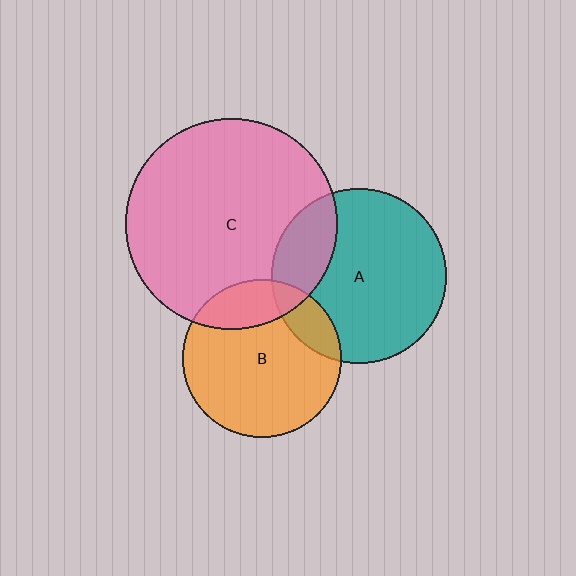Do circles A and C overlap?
Yes.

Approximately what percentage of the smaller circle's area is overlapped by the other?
Approximately 20%.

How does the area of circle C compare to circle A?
Approximately 1.5 times.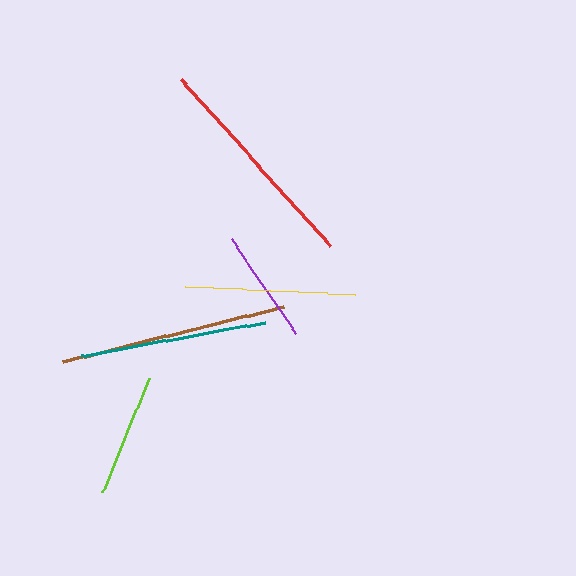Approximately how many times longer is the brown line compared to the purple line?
The brown line is approximately 2.0 times the length of the purple line.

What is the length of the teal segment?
The teal segment is approximately 186 pixels long.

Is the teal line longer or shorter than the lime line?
The teal line is longer than the lime line.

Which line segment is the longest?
The brown line is the longest at approximately 227 pixels.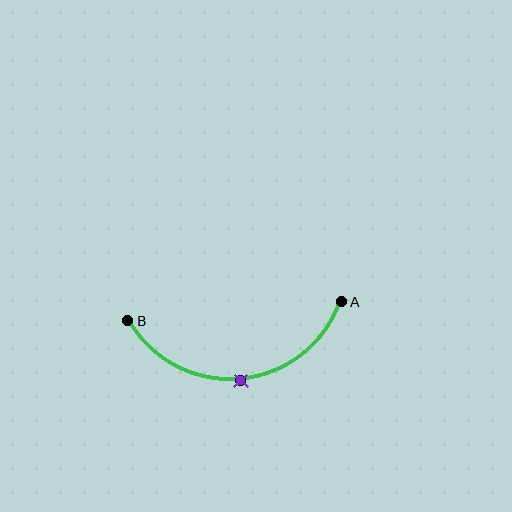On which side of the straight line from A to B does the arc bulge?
The arc bulges below the straight line connecting A and B.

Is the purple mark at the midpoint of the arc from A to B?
Yes. The purple mark lies on the arc at equal arc-length from both A and B — it is the arc midpoint.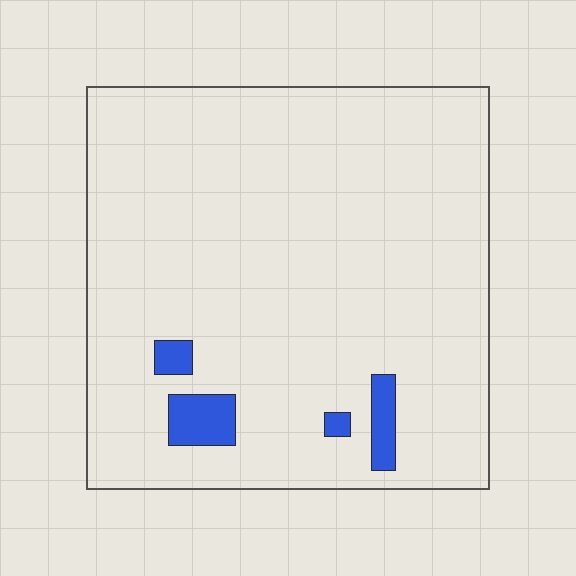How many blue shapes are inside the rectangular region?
4.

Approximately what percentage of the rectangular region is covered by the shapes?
Approximately 5%.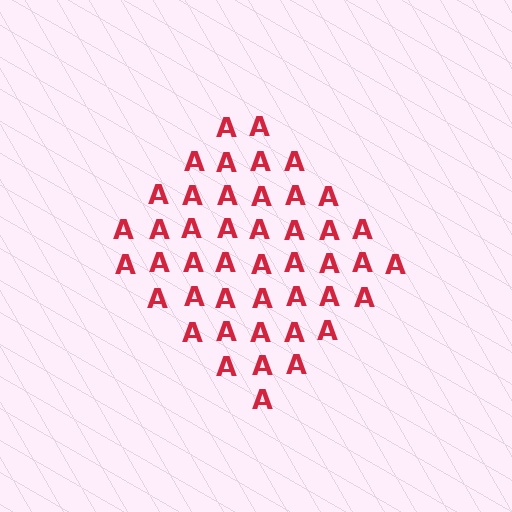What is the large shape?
The large shape is a diamond.